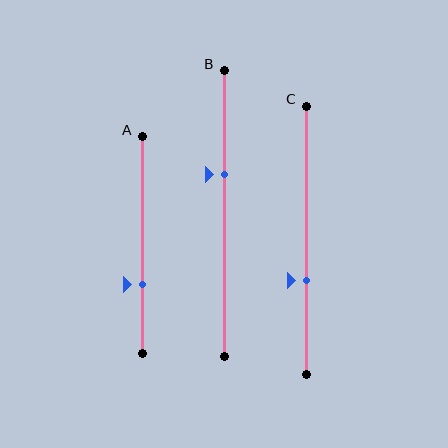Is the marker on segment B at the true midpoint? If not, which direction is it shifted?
No, the marker on segment B is shifted upward by about 14% of the segment length.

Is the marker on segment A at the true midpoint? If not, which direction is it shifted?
No, the marker on segment A is shifted downward by about 18% of the segment length.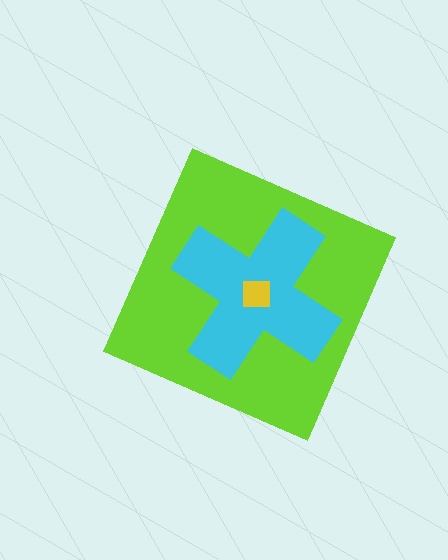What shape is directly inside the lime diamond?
The cyan cross.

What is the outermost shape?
The lime diamond.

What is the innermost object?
The yellow square.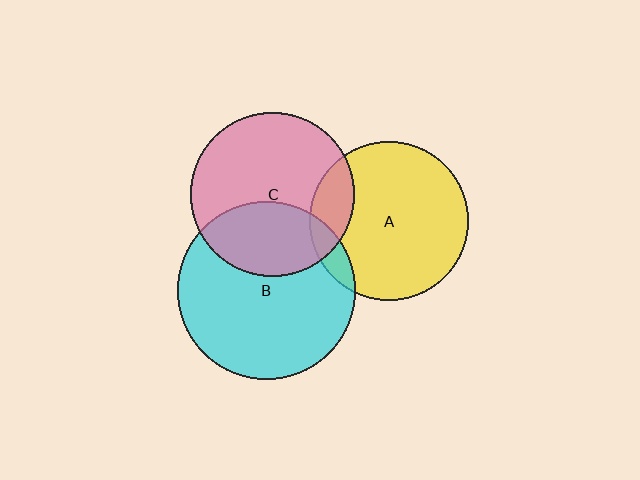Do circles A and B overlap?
Yes.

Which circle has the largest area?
Circle B (cyan).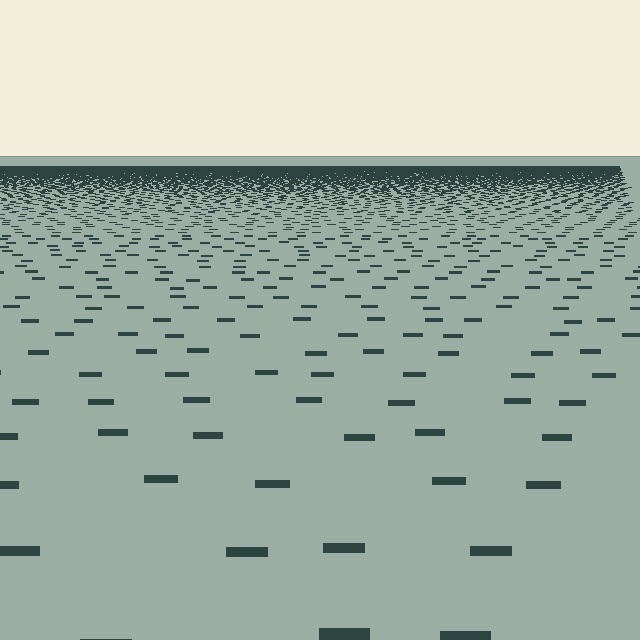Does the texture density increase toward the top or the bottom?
Density increases toward the top.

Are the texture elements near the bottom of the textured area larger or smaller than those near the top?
Larger. Near the bottom, elements are closer to the viewer and appear at a bigger on-screen size.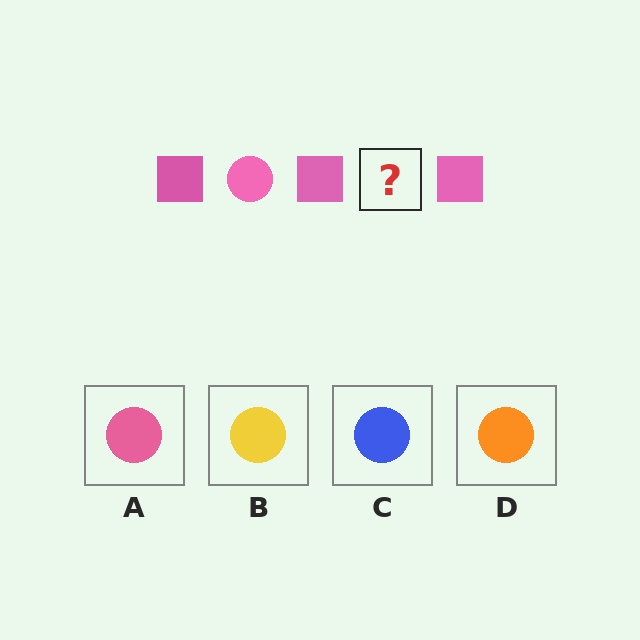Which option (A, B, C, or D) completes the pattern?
A.